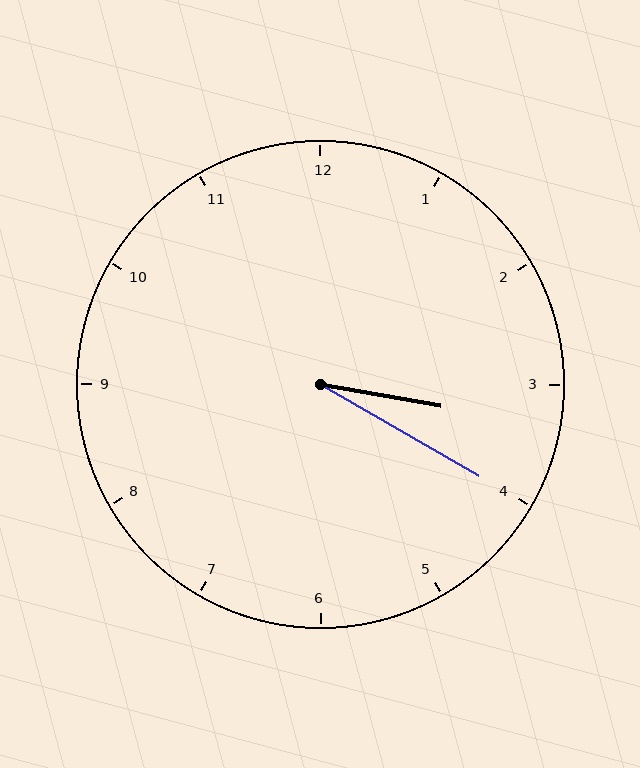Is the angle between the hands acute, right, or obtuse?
It is acute.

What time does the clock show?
3:20.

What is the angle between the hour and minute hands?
Approximately 20 degrees.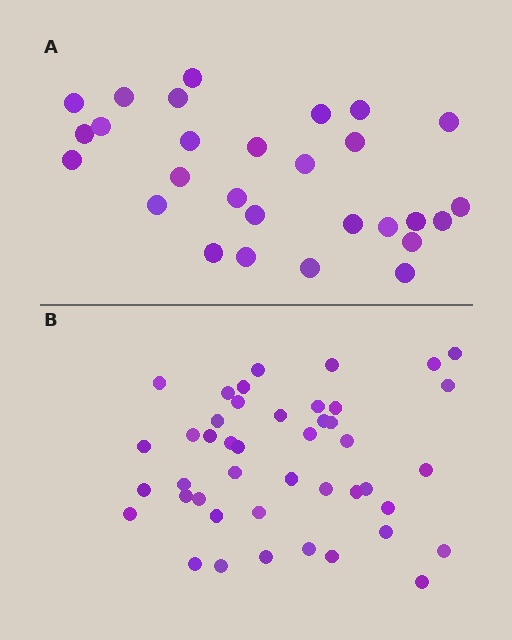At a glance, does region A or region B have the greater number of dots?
Region B (the bottom region) has more dots.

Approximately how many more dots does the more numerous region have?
Region B has approximately 15 more dots than region A.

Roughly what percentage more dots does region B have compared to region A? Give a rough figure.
About 55% more.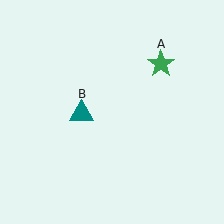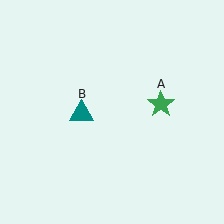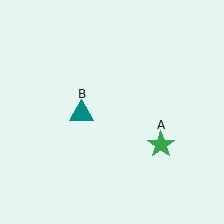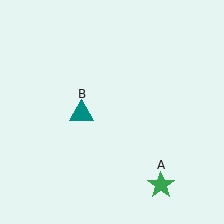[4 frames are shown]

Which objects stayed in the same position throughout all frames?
Teal triangle (object B) remained stationary.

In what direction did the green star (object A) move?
The green star (object A) moved down.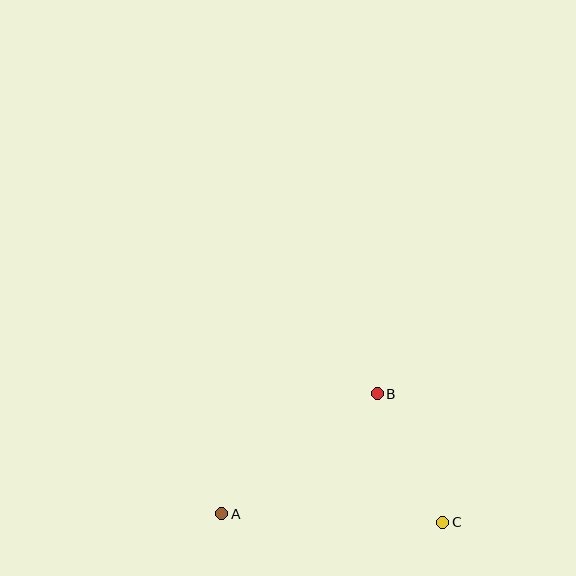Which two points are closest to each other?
Points B and C are closest to each other.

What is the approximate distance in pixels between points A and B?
The distance between A and B is approximately 196 pixels.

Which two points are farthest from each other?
Points A and C are farthest from each other.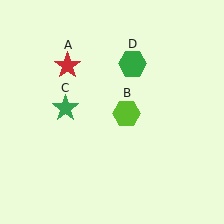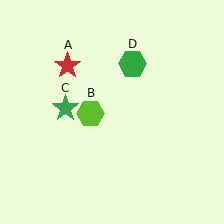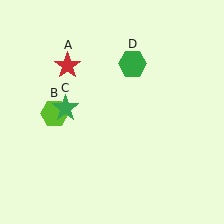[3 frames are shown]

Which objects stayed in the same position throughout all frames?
Red star (object A) and green star (object C) and green hexagon (object D) remained stationary.